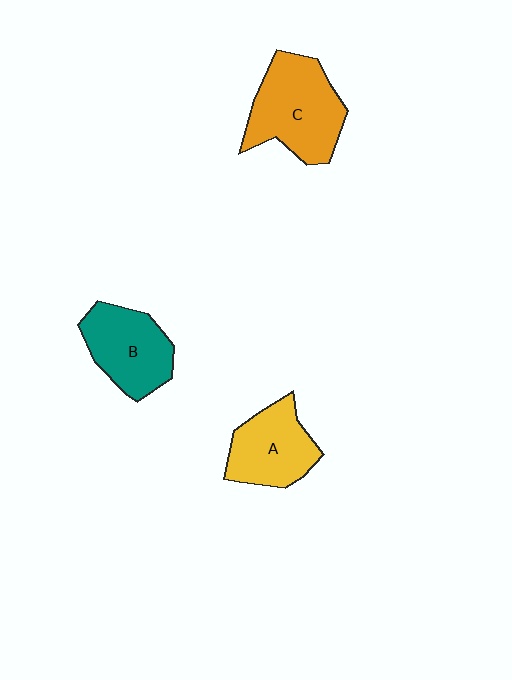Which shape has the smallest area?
Shape A (yellow).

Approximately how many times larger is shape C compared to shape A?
Approximately 1.3 times.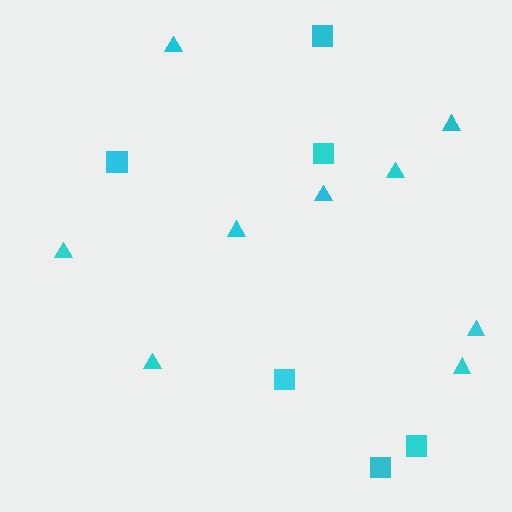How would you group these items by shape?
There are 2 groups: one group of triangles (9) and one group of squares (6).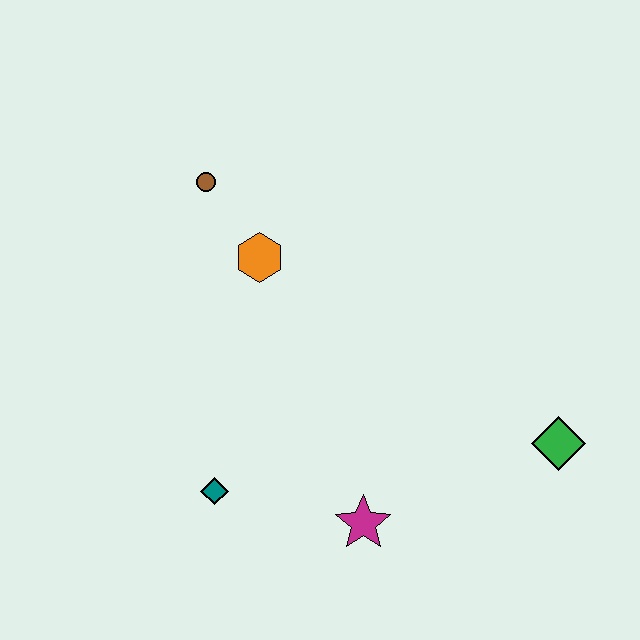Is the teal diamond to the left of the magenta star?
Yes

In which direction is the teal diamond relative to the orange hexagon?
The teal diamond is below the orange hexagon.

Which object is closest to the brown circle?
The orange hexagon is closest to the brown circle.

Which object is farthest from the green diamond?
The brown circle is farthest from the green diamond.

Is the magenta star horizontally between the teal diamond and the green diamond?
Yes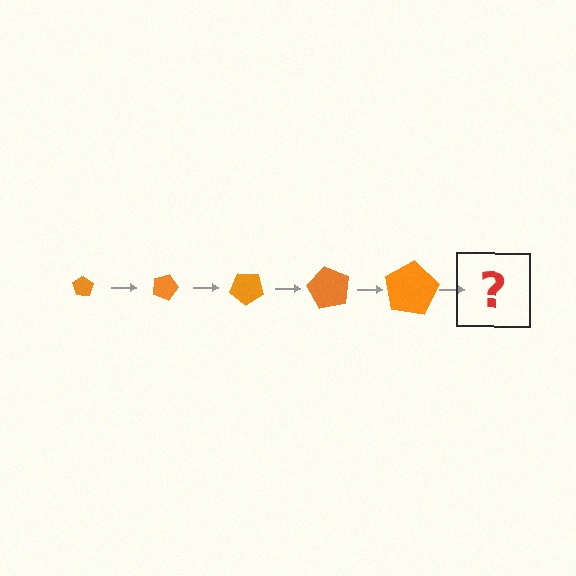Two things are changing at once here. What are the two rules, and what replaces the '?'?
The two rules are that the pentagon grows larger each step and it rotates 20 degrees each step. The '?' should be a pentagon, larger than the previous one and rotated 100 degrees from the start.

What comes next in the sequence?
The next element should be a pentagon, larger than the previous one and rotated 100 degrees from the start.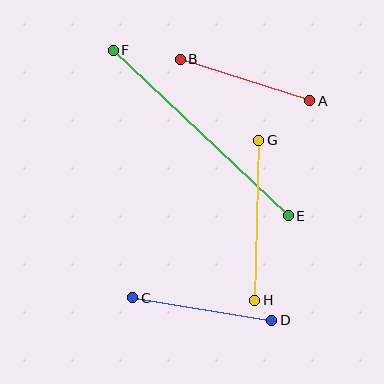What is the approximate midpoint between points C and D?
The midpoint is at approximately (202, 309) pixels.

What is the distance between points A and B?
The distance is approximately 136 pixels.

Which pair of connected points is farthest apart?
Points E and F are farthest apart.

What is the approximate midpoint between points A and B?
The midpoint is at approximately (245, 80) pixels.